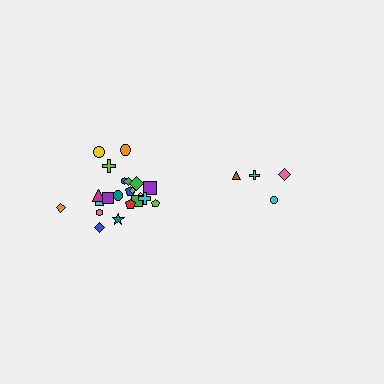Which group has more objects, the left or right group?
The left group.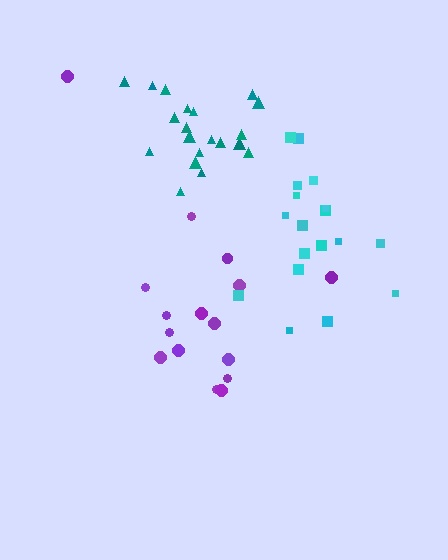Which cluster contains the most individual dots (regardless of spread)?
Teal (20).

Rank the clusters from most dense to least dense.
teal, cyan, purple.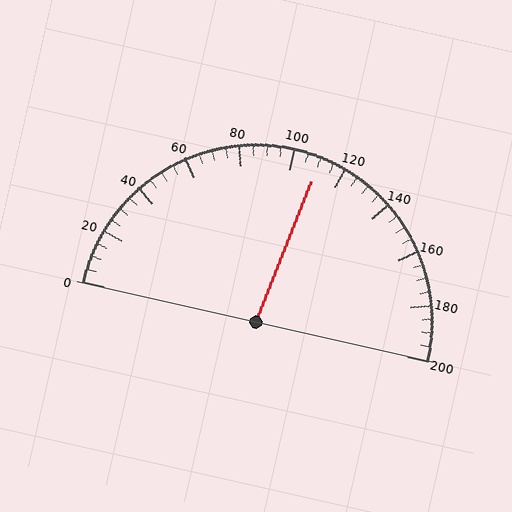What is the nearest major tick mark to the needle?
The nearest major tick mark is 120.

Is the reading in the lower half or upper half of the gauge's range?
The reading is in the upper half of the range (0 to 200).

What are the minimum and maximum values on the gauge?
The gauge ranges from 0 to 200.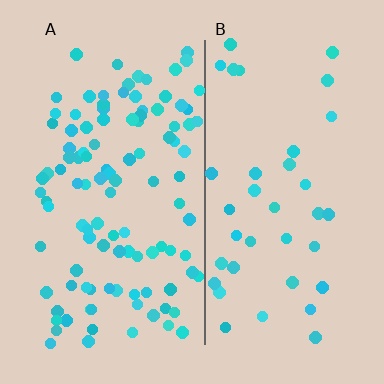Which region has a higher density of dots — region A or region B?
A (the left).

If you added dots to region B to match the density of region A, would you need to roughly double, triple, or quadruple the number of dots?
Approximately triple.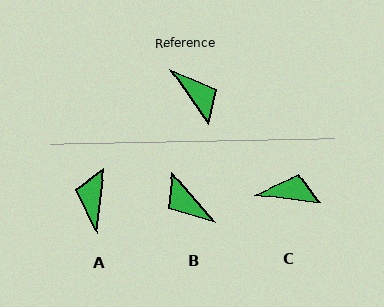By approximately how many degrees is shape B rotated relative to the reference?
Approximately 174 degrees clockwise.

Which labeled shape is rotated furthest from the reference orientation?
B, about 174 degrees away.